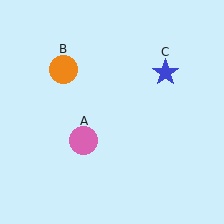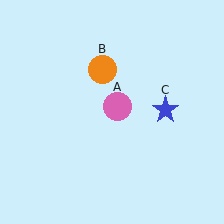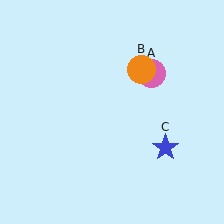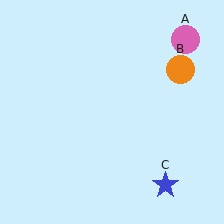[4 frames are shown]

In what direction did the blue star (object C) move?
The blue star (object C) moved down.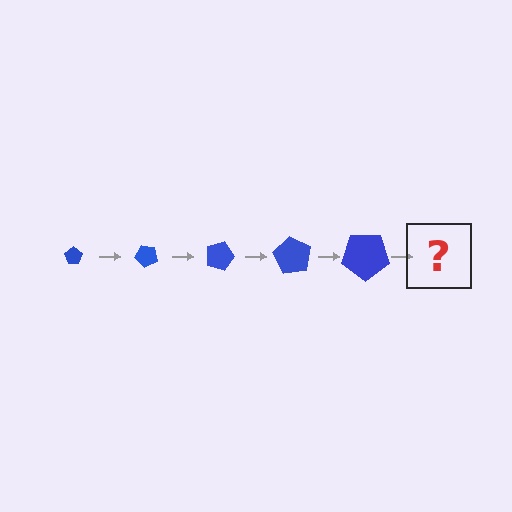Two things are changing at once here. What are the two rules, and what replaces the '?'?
The two rules are that the pentagon grows larger each step and it rotates 45 degrees each step. The '?' should be a pentagon, larger than the previous one and rotated 225 degrees from the start.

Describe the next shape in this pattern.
It should be a pentagon, larger than the previous one and rotated 225 degrees from the start.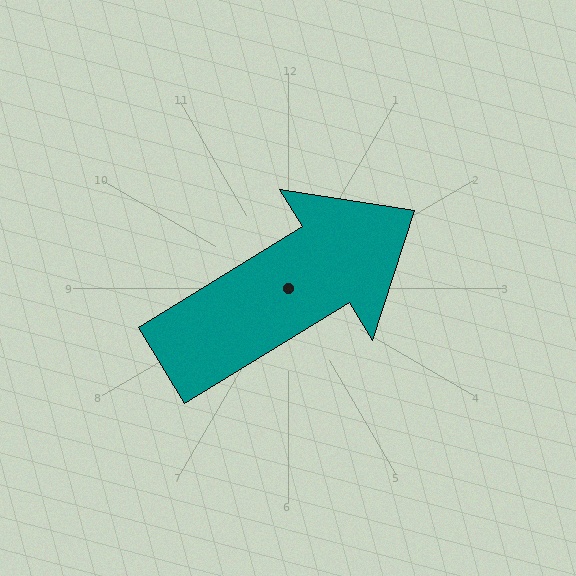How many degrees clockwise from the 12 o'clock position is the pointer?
Approximately 59 degrees.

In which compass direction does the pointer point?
Northeast.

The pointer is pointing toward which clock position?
Roughly 2 o'clock.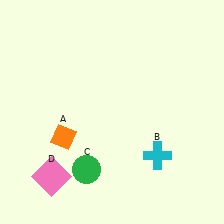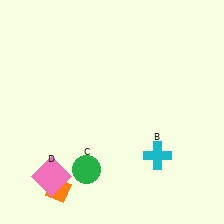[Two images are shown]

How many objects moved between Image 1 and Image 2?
1 object moved between the two images.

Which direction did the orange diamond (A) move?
The orange diamond (A) moved down.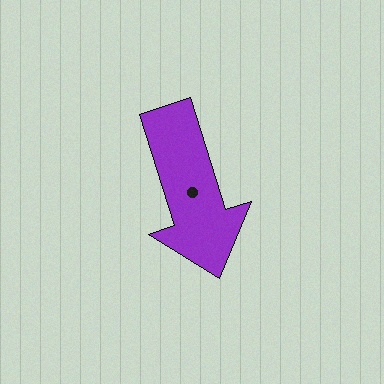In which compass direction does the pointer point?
South.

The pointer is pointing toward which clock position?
Roughly 5 o'clock.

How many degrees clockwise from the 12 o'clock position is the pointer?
Approximately 163 degrees.